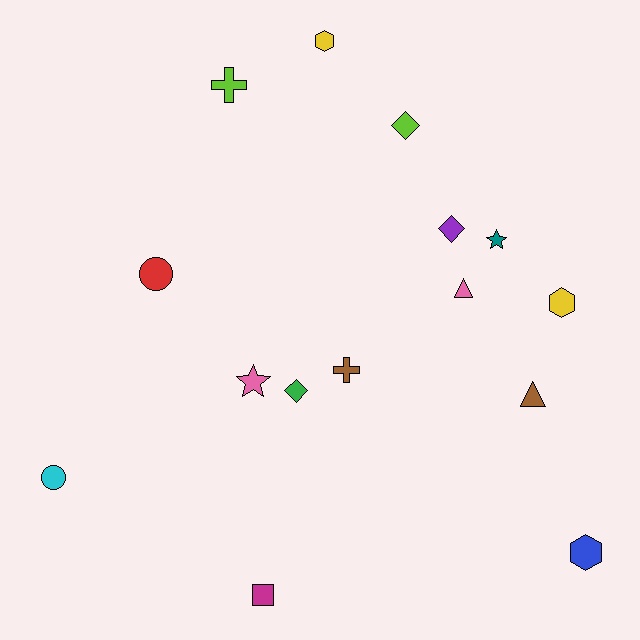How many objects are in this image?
There are 15 objects.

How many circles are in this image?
There are 2 circles.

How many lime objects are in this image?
There are 2 lime objects.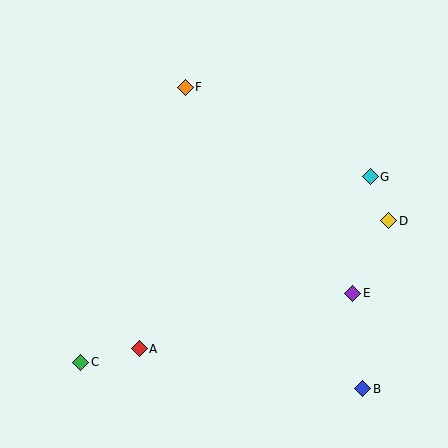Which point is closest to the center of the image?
Point F at (185, 87) is closest to the center.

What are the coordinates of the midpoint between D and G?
The midpoint between D and G is at (380, 199).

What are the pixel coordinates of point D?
Point D is at (389, 221).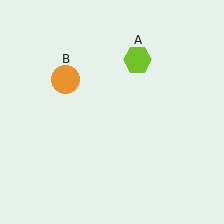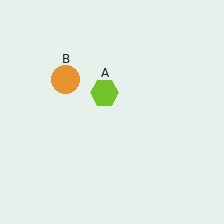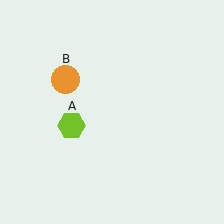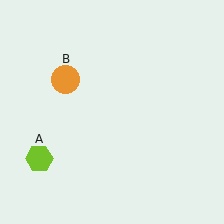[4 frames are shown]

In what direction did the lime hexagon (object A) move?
The lime hexagon (object A) moved down and to the left.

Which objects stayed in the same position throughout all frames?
Orange circle (object B) remained stationary.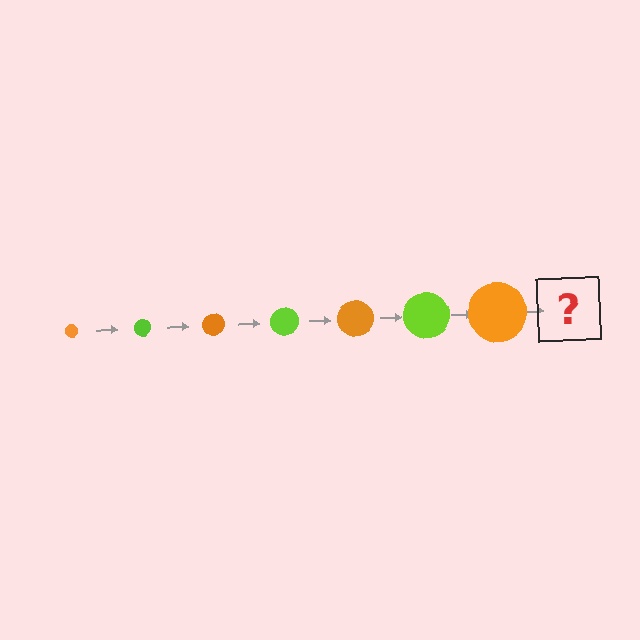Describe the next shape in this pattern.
It should be a lime circle, larger than the previous one.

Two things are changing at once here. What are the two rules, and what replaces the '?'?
The two rules are that the circle grows larger each step and the color cycles through orange and lime. The '?' should be a lime circle, larger than the previous one.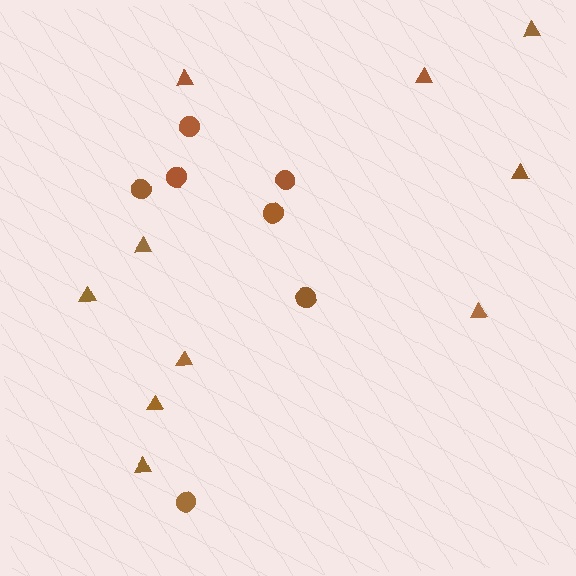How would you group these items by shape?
There are 2 groups: one group of triangles (10) and one group of circles (7).